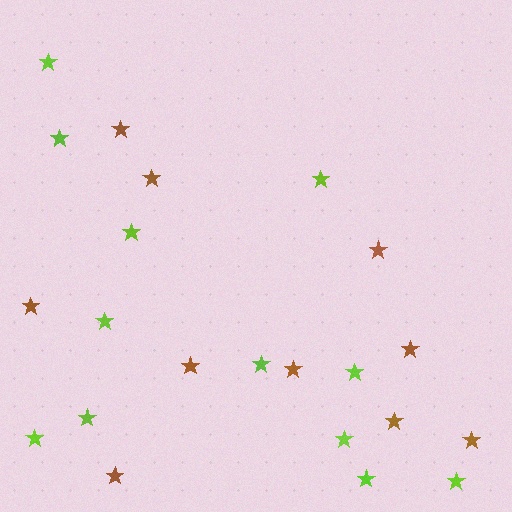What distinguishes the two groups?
There are 2 groups: one group of brown stars (10) and one group of lime stars (12).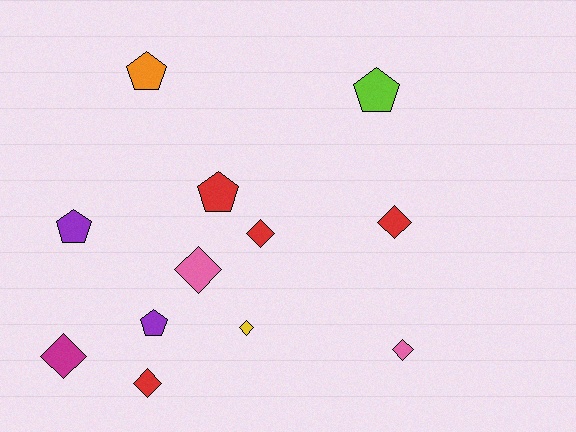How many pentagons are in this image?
There are 5 pentagons.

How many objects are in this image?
There are 12 objects.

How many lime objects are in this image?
There is 1 lime object.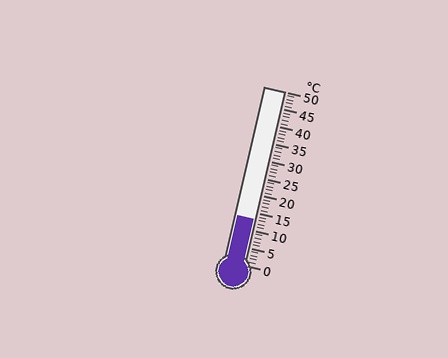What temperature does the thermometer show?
The thermometer shows approximately 13°C.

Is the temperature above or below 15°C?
The temperature is below 15°C.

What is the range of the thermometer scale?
The thermometer scale ranges from 0°C to 50°C.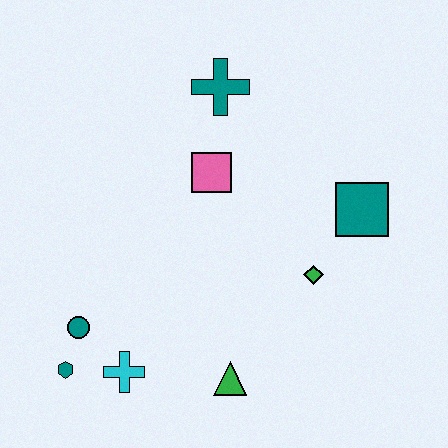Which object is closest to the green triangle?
The cyan cross is closest to the green triangle.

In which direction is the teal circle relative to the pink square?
The teal circle is below the pink square.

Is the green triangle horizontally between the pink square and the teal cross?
No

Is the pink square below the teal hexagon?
No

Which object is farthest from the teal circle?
The teal square is farthest from the teal circle.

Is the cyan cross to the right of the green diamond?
No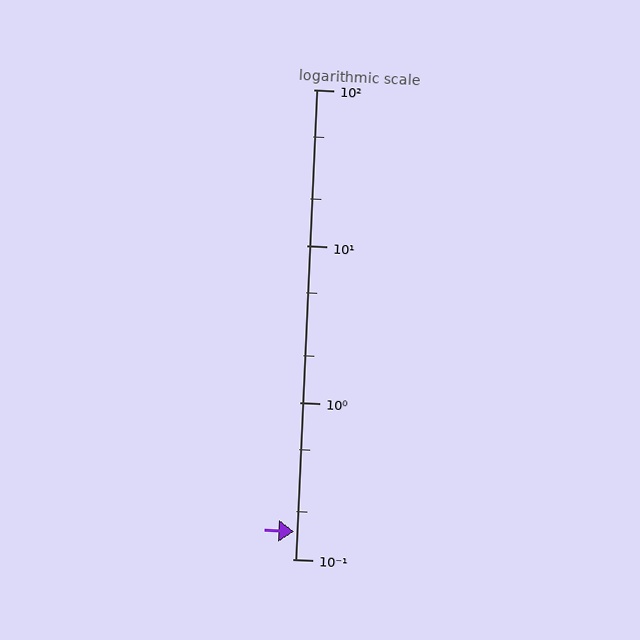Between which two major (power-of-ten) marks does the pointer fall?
The pointer is between 0.1 and 1.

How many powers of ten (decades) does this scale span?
The scale spans 3 decades, from 0.1 to 100.